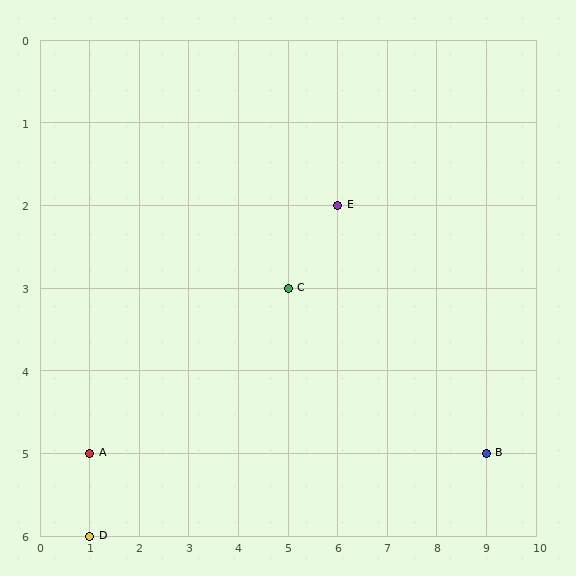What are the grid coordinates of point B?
Point B is at grid coordinates (9, 5).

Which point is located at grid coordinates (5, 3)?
Point C is at (5, 3).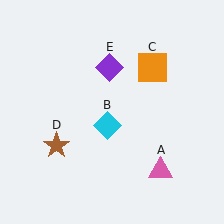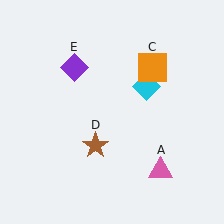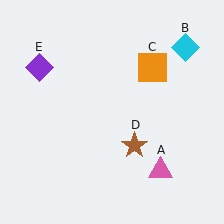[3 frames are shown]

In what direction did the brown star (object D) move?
The brown star (object D) moved right.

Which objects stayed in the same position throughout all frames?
Pink triangle (object A) and orange square (object C) remained stationary.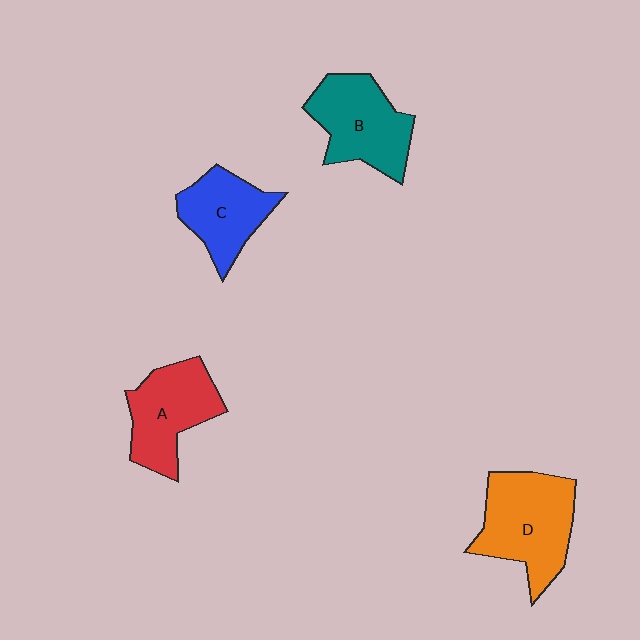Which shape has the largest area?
Shape D (orange).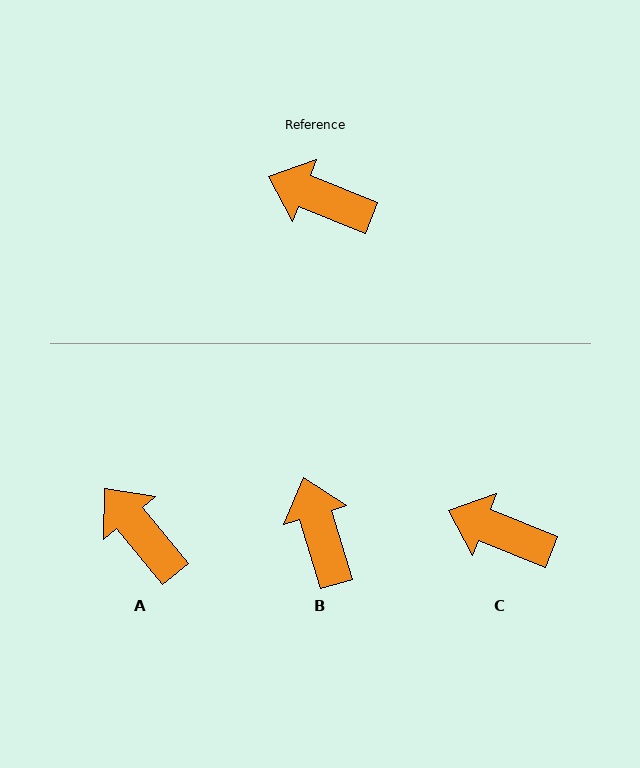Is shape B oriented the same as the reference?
No, it is off by about 51 degrees.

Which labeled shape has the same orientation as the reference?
C.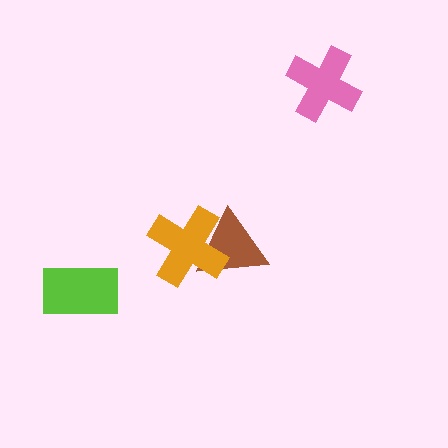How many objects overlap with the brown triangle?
1 object overlaps with the brown triangle.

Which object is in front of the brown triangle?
The orange cross is in front of the brown triangle.